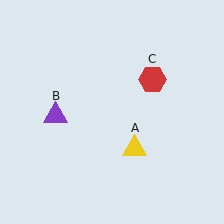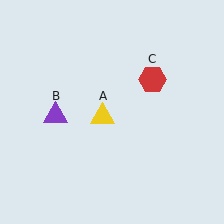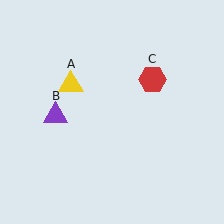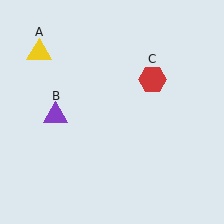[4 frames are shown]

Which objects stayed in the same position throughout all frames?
Purple triangle (object B) and red hexagon (object C) remained stationary.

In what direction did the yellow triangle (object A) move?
The yellow triangle (object A) moved up and to the left.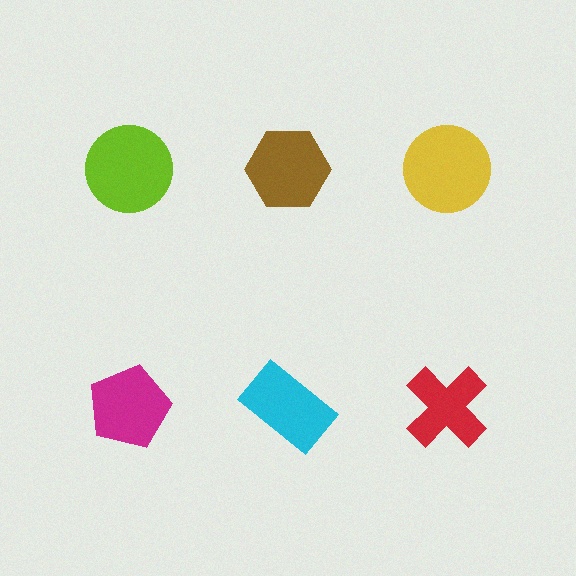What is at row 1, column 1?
A lime circle.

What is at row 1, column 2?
A brown hexagon.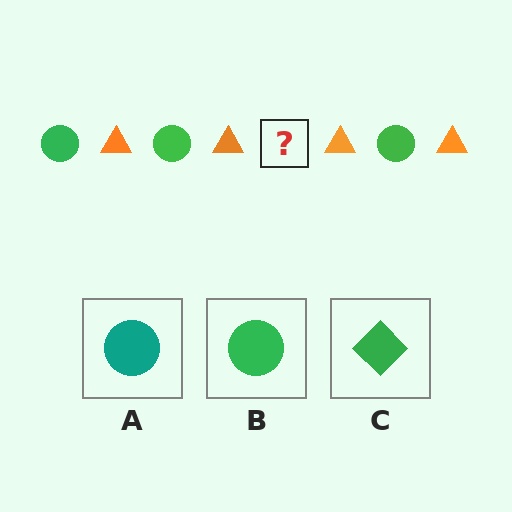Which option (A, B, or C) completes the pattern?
B.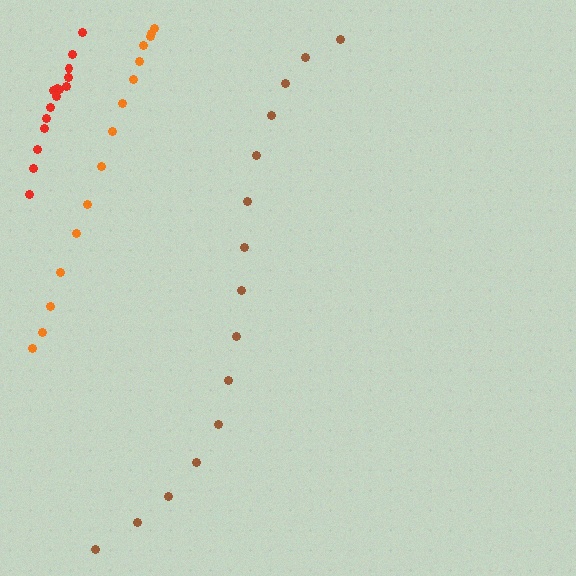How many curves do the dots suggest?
There are 3 distinct paths.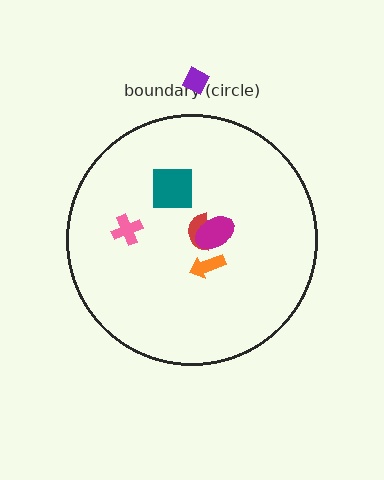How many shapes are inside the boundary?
5 inside, 1 outside.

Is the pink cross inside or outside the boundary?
Inside.